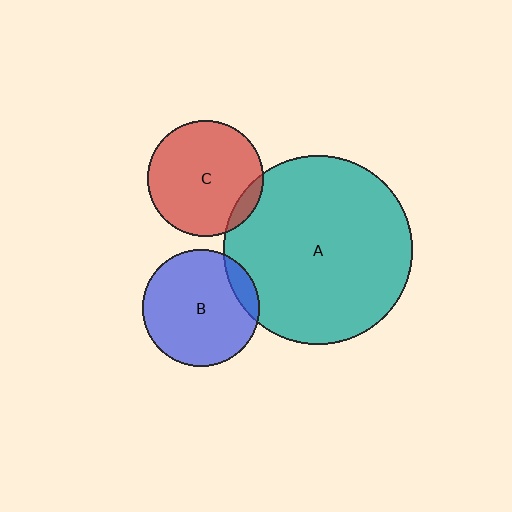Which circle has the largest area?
Circle A (teal).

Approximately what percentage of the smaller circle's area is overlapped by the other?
Approximately 10%.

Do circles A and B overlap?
Yes.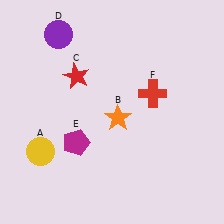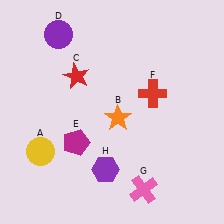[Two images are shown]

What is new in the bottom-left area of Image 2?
A purple hexagon (H) was added in the bottom-left area of Image 2.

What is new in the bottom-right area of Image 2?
A pink cross (G) was added in the bottom-right area of Image 2.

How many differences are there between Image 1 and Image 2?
There are 2 differences between the two images.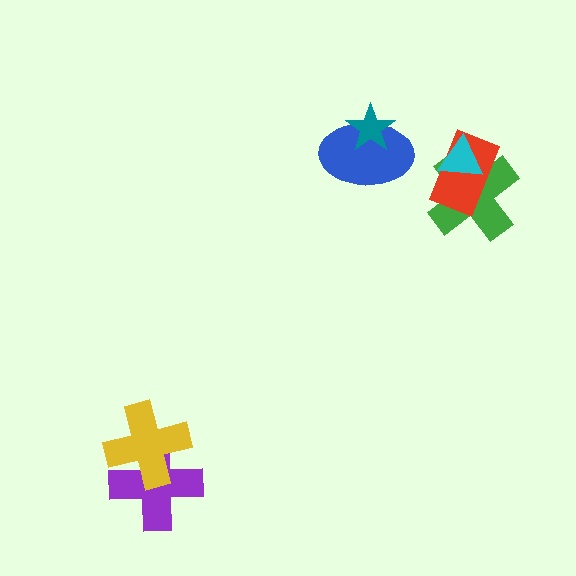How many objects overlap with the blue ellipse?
1 object overlaps with the blue ellipse.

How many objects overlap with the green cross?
2 objects overlap with the green cross.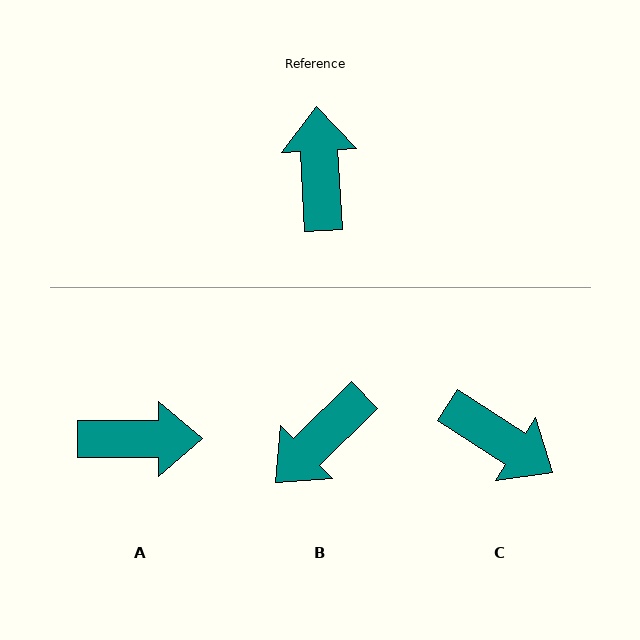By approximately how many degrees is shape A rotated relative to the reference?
Approximately 93 degrees clockwise.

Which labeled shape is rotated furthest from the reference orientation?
B, about 131 degrees away.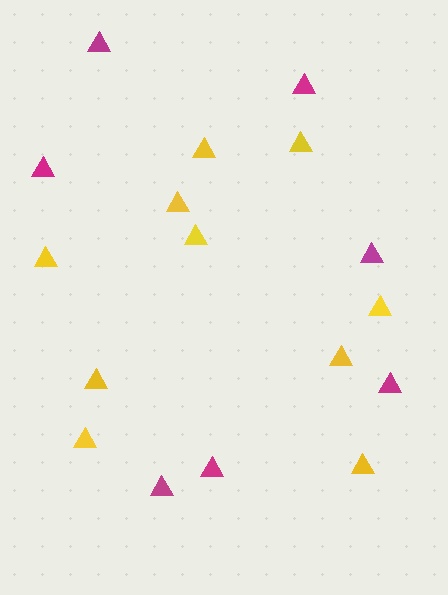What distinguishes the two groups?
There are 2 groups: one group of yellow triangles (10) and one group of magenta triangles (7).